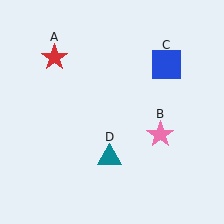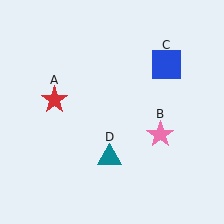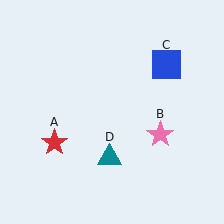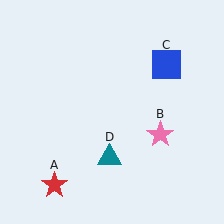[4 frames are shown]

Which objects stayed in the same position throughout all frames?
Pink star (object B) and blue square (object C) and teal triangle (object D) remained stationary.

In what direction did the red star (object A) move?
The red star (object A) moved down.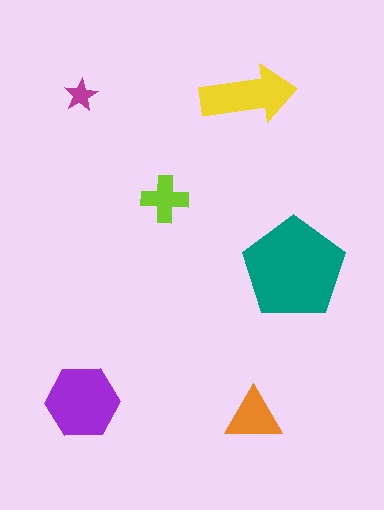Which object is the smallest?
The magenta star.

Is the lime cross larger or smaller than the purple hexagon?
Smaller.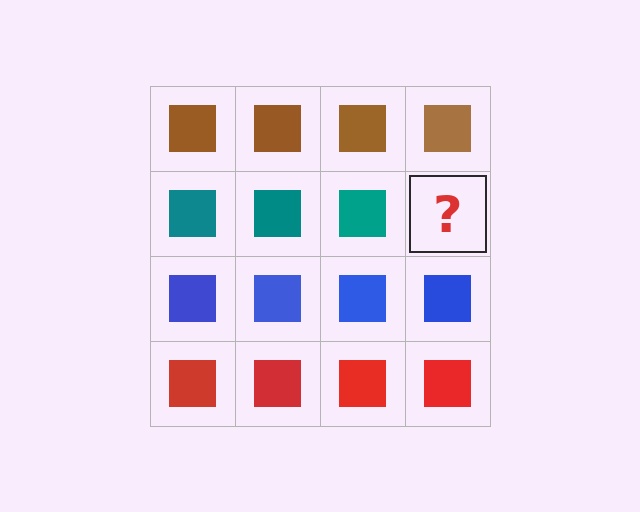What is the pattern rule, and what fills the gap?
The rule is that each row has a consistent color. The gap should be filled with a teal square.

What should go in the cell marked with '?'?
The missing cell should contain a teal square.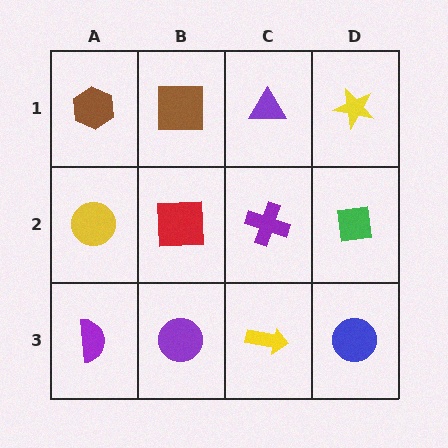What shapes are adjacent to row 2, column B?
A brown square (row 1, column B), a purple circle (row 3, column B), a yellow circle (row 2, column A), a purple cross (row 2, column C).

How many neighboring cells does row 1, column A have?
2.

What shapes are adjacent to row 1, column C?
A purple cross (row 2, column C), a brown square (row 1, column B), a yellow star (row 1, column D).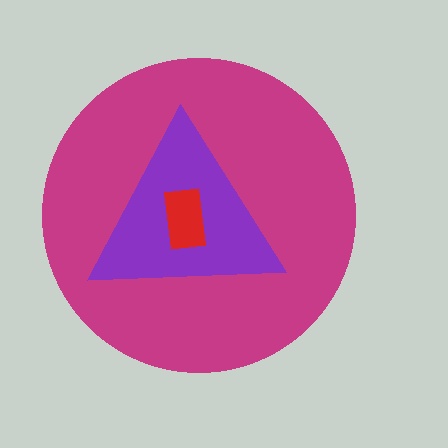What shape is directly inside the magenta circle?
The purple triangle.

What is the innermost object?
The red rectangle.